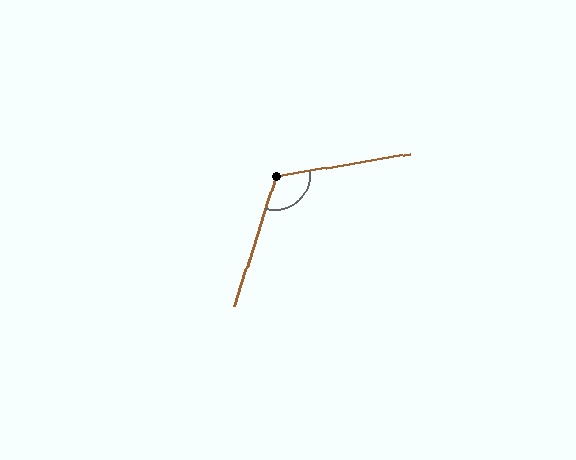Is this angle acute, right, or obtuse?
It is obtuse.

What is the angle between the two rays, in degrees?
Approximately 117 degrees.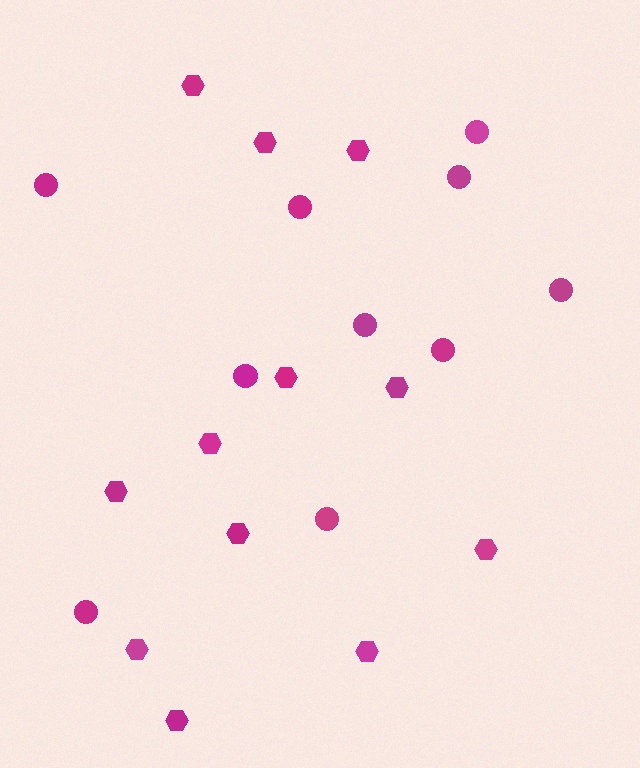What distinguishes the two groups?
There are 2 groups: one group of hexagons (12) and one group of circles (10).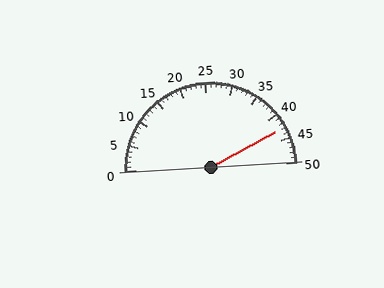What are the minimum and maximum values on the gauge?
The gauge ranges from 0 to 50.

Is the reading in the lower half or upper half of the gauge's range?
The reading is in the upper half of the range (0 to 50).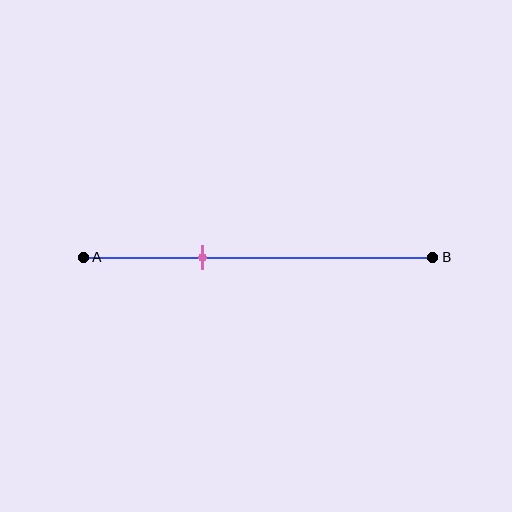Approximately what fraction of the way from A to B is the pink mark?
The pink mark is approximately 35% of the way from A to B.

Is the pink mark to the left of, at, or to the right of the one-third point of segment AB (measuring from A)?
The pink mark is approximately at the one-third point of segment AB.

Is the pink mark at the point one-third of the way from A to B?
Yes, the mark is approximately at the one-third point.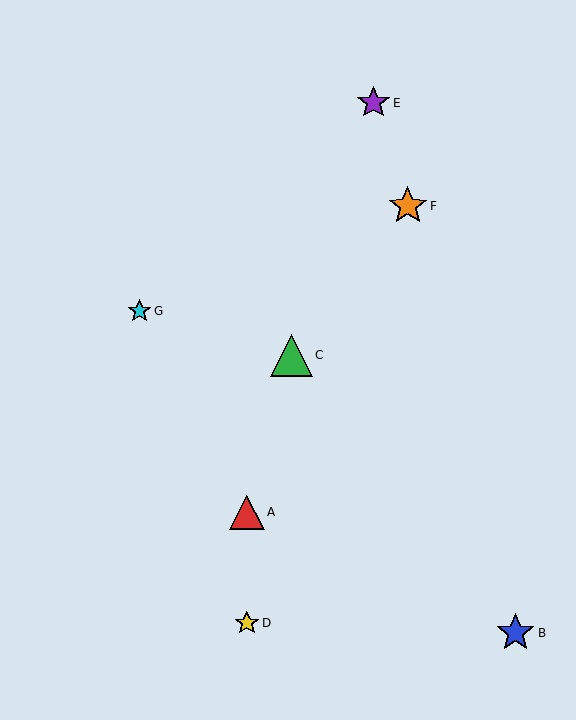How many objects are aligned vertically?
2 objects (A, D) are aligned vertically.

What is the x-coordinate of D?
Object D is at x≈247.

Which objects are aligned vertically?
Objects A, D are aligned vertically.